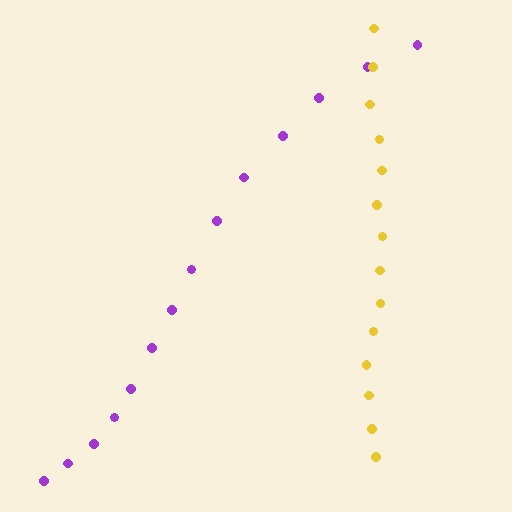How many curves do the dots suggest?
There are 2 distinct paths.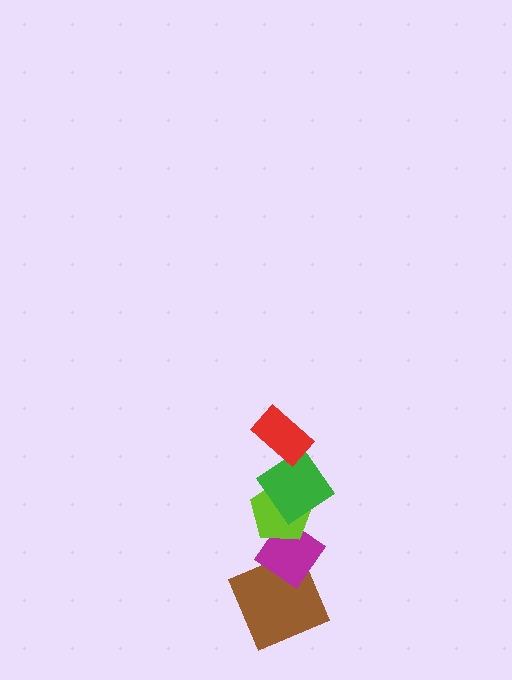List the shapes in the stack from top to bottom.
From top to bottom: the red rectangle, the green diamond, the lime pentagon, the magenta diamond, the brown square.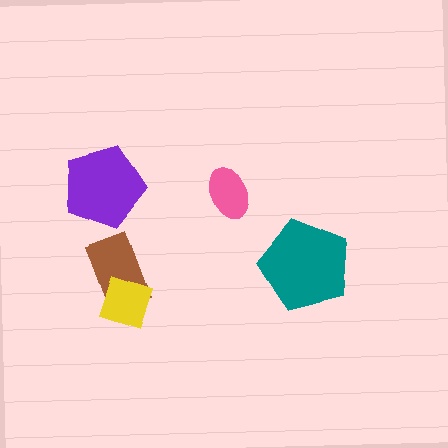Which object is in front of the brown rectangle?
The yellow diamond is in front of the brown rectangle.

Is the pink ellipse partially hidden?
No, no other shape covers it.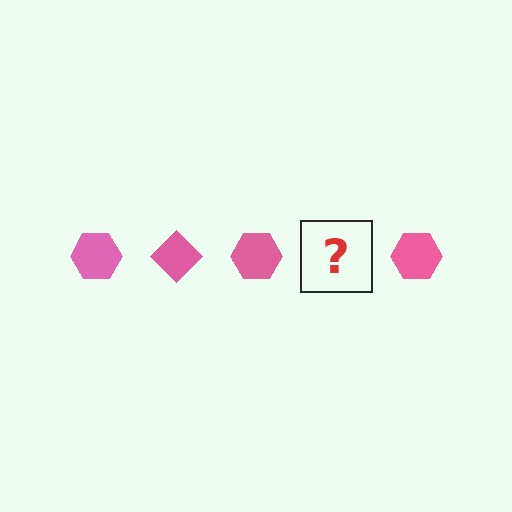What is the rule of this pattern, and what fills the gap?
The rule is that the pattern cycles through hexagon, diamond shapes in pink. The gap should be filled with a pink diamond.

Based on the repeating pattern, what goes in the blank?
The blank should be a pink diamond.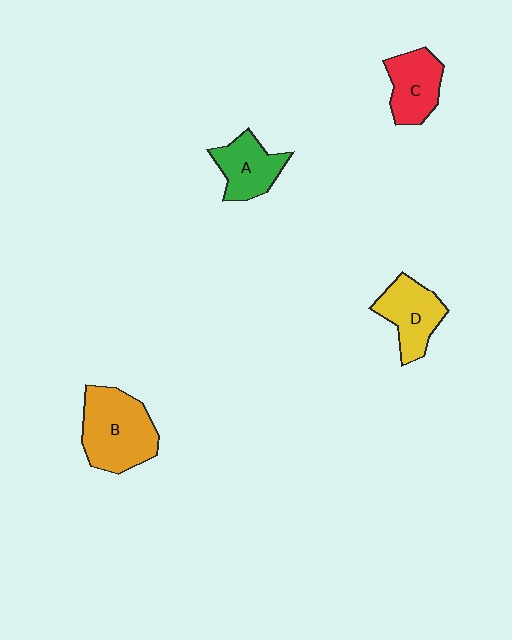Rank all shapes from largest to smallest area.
From largest to smallest: B (orange), D (yellow), C (red), A (green).